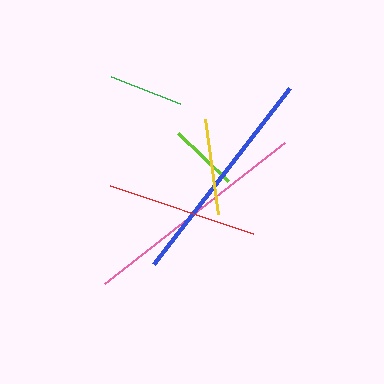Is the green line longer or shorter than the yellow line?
The yellow line is longer than the green line.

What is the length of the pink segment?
The pink segment is approximately 228 pixels long.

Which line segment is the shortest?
The lime line is the shortest at approximately 69 pixels.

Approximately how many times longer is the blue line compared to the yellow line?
The blue line is approximately 2.3 times the length of the yellow line.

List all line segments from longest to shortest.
From longest to shortest: pink, blue, red, yellow, green, lime.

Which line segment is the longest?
The pink line is the longest at approximately 228 pixels.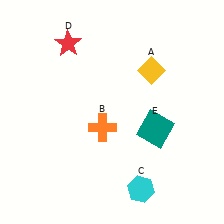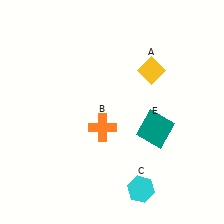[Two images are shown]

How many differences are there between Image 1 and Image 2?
There is 1 difference between the two images.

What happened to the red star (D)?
The red star (D) was removed in Image 2. It was in the top-left area of Image 1.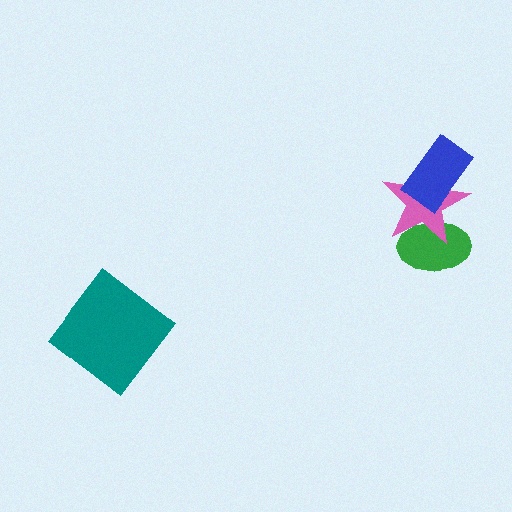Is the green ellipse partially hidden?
Yes, it is partially covered by another shape.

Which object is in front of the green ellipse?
The pink star is in front of the green ellipse.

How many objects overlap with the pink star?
2 objects overlap with the pink star.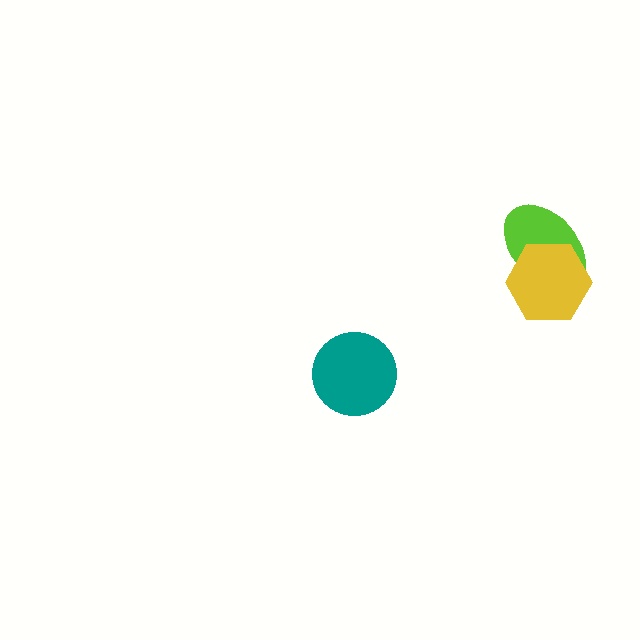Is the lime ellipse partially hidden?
Yes, it is partially covered by another shape.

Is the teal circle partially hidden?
No, no other shape covers it.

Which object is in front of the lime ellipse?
The yellow hexagon is in front of the lime ellipse.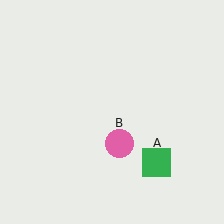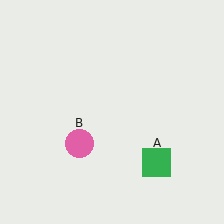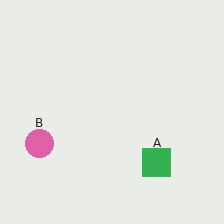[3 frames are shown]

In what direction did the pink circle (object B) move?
The pink circle (object B) moved left.